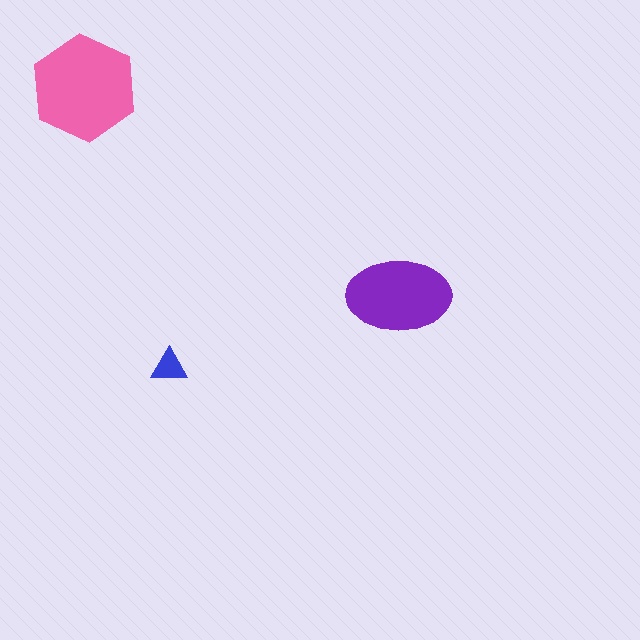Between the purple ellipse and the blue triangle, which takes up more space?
The purple ellipse.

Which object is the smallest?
The blue triangle.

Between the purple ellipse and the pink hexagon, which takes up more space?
The pink hexagon.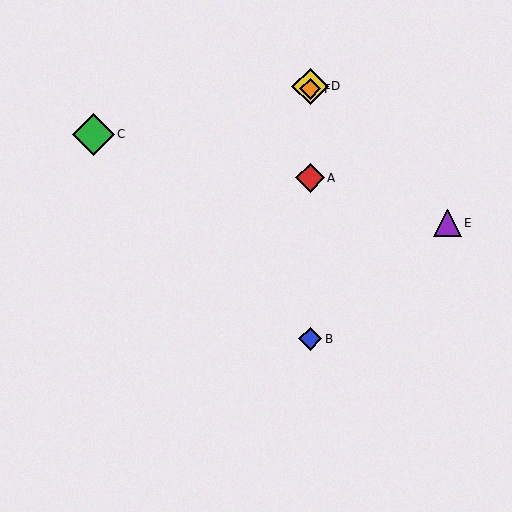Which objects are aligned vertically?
Objects A, B, D, F are aligned vertically.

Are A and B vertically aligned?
Yes, both are at x≈310.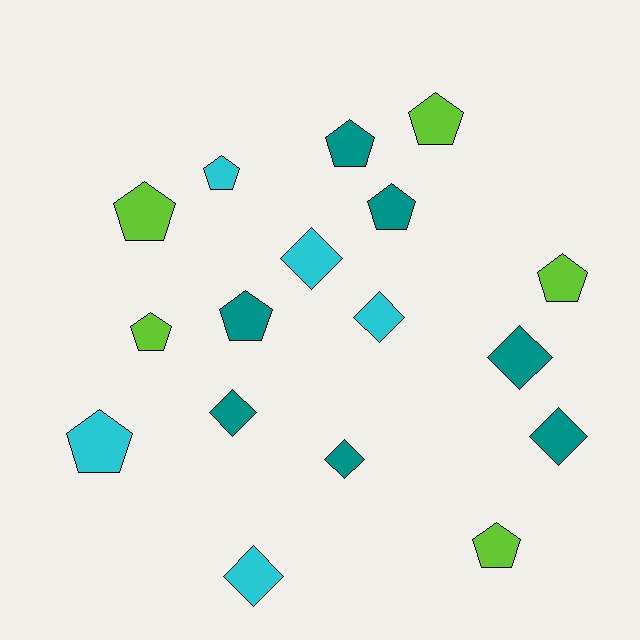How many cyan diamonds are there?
There are 3 cyan diamonds.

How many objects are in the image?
There are 17 objects.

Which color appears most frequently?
Teal, with 7 objects.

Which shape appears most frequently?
Pentagon, with 10 objects.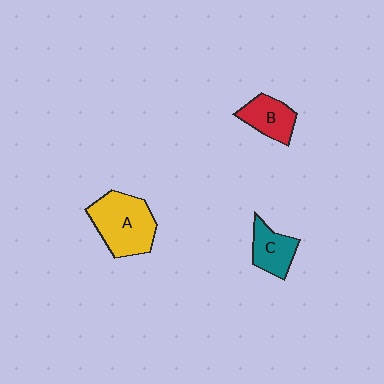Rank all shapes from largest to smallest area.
From largest to smallest: A (yellow), B (red), C (teal).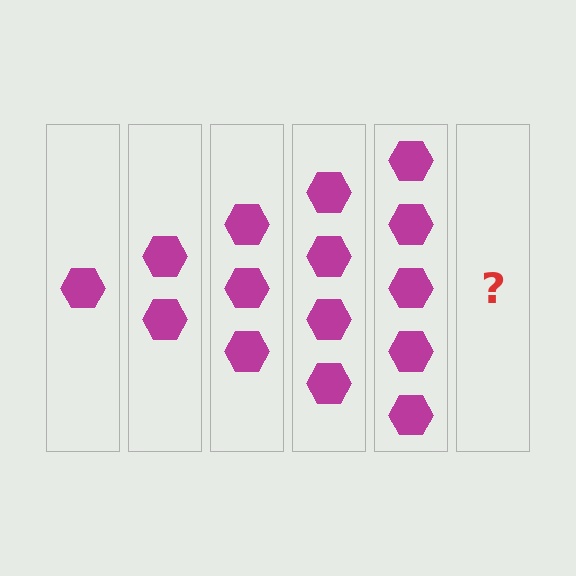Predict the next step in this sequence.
The next step is 6 hexagons.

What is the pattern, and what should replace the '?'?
The pattern is that each step adds one more hexagon. The '?' should be 6 hexagons.